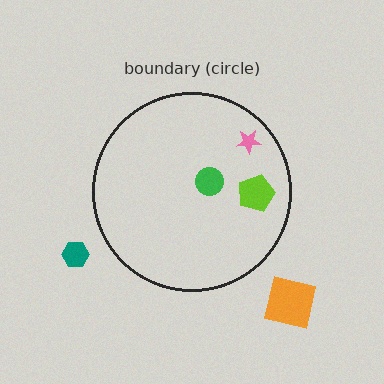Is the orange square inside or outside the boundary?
Outside.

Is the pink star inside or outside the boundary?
Inside.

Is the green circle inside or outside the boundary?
Inside.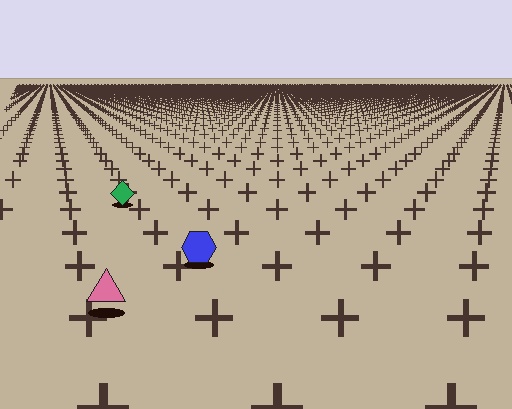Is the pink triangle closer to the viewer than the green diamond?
Yes. The pink triangle is closer — you can tell from the texture gradient: the ground texture is coarser near it.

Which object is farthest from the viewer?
The green diamond is farthest from the viewer. It appears smaller and the ground texture around it is denser.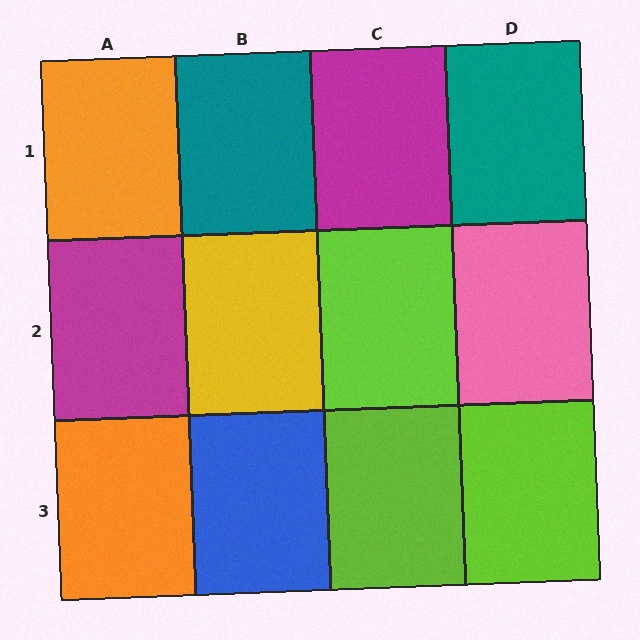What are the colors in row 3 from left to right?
Orange, blue, lime, lime.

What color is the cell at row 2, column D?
Pink.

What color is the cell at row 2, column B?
Yellow.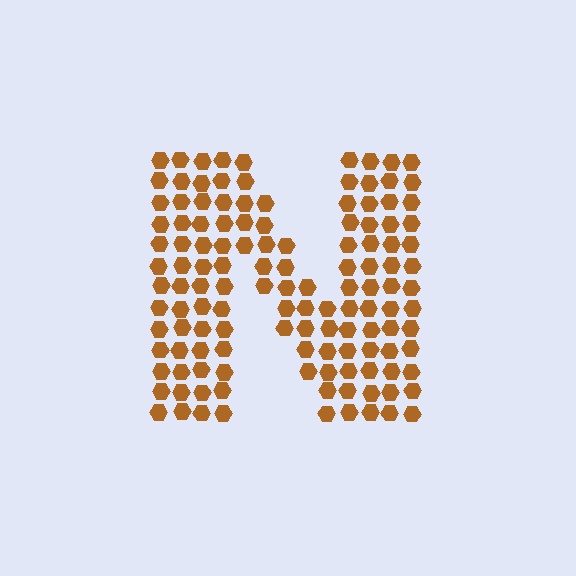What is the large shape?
The large shape is the letter N.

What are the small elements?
The small elements are hexagons.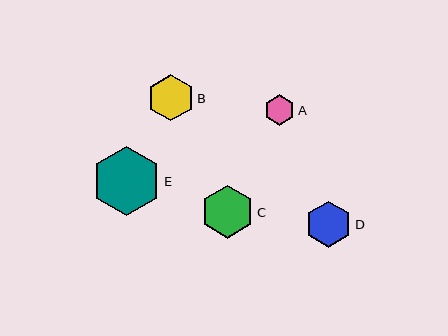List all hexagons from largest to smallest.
From largest to smallest: E, C, B, D, A.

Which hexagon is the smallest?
Hexagon A is the smallest with a size of approximately 31 pixels.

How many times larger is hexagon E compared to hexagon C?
Hexagon E is approximately 1.3 times the size of hexagon C.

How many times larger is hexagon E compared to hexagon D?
Hexagon E is approximately 1.5 times the size of hexagon D.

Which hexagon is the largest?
Hexagon E is the largest with a size of approximately 69 pixels.